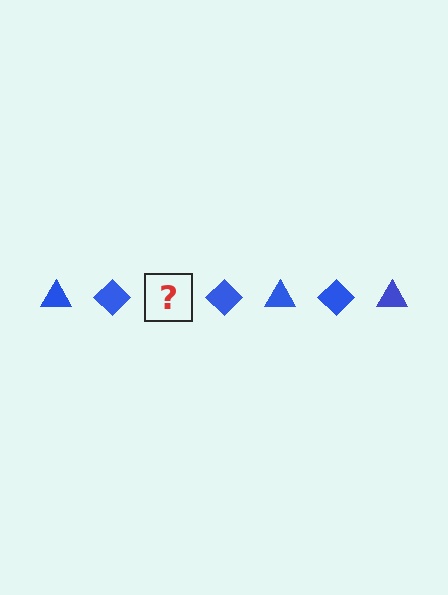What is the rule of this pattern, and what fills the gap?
The rule is that the pattern cycles through triangle, diamond shapes in blue. The gap should be filled with a blue triangle.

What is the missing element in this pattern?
The missing element is a blue triangle.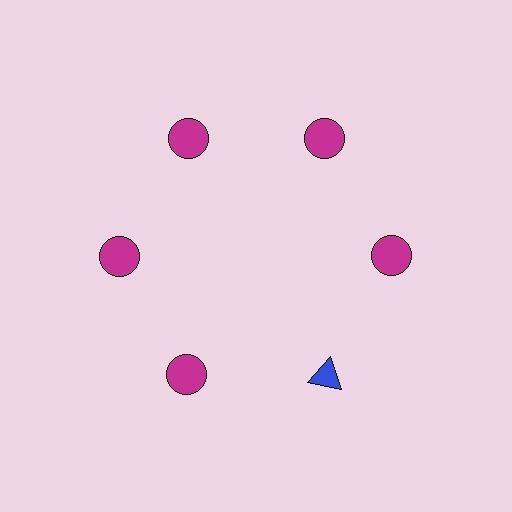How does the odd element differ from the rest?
It differs in both color (blue instead of magenta) and shape (triangle instead of circle).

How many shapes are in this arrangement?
There are 6 shapes arranged in a ring pattern.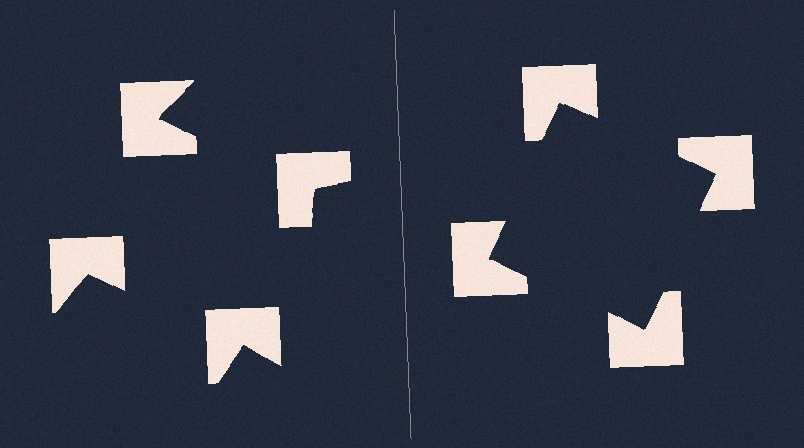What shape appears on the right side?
An illusory square.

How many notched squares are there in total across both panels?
8 — 4 on each side.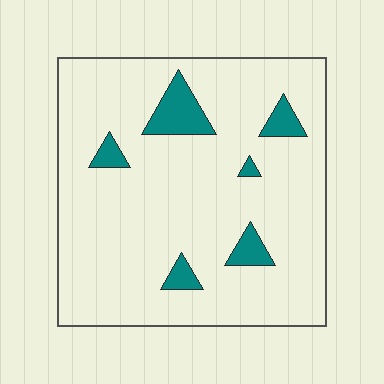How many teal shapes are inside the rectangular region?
6.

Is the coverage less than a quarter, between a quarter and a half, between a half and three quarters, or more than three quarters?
Less than a quarter.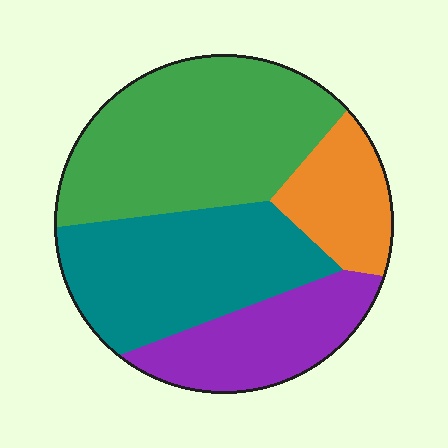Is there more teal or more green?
Green.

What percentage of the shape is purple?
Purple covers roughly 20% of the shape.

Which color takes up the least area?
Orange, at roughly 15%.